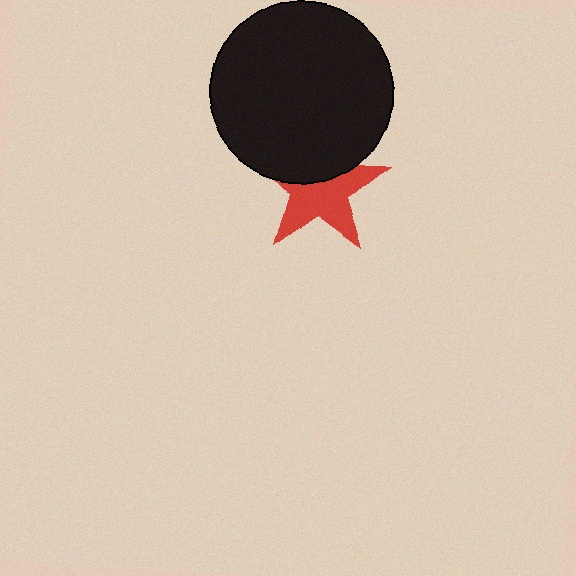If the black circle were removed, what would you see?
You would see the complete red star.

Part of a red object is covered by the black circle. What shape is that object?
It is a star.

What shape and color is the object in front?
The object in front is a black circle.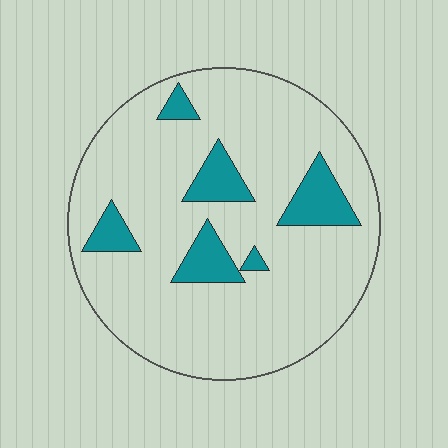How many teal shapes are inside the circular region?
6.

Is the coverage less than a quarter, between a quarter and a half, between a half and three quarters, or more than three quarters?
Less than a quarter.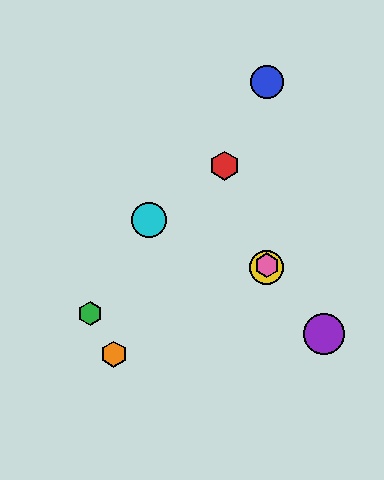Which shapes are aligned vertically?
The blue circle, the yellow circle, the pink hexagon are aligned vertically.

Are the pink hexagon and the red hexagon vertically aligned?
No, the pink hexagon is at x≈267 and the red hexagon is at x≈224.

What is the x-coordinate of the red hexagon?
The red hexagon is at x≈224.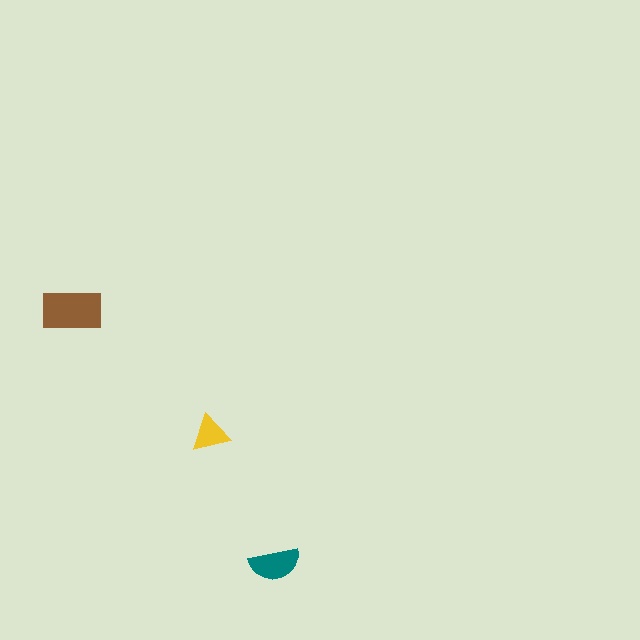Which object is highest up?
The brown rectangle is topmost.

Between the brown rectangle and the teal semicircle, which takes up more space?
The brown rectangle.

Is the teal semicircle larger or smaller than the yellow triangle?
Larger.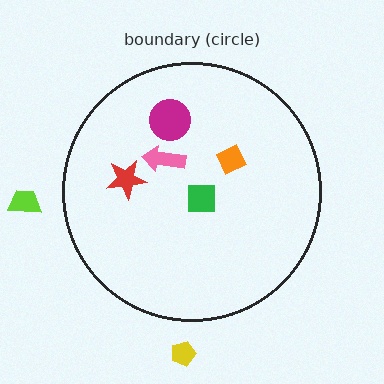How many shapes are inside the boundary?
5 inside, 2 outside.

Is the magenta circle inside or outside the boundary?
Inside.